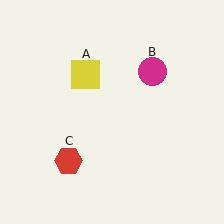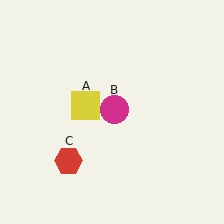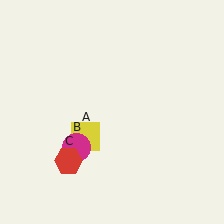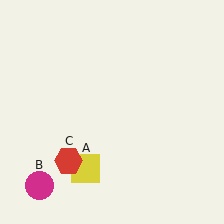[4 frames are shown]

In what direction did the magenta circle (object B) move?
The magenta circle (object B) moved down and to the left.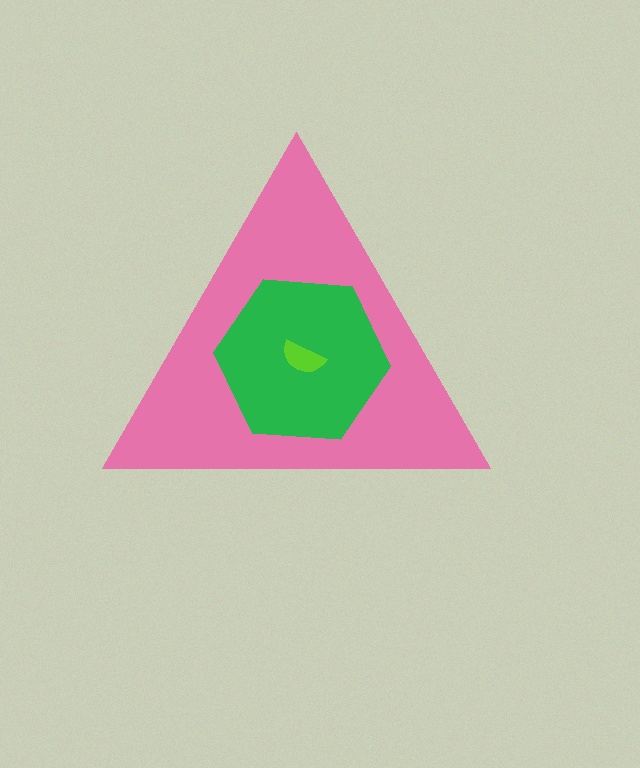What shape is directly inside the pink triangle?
The green hexagon.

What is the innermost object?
The lime semicircle.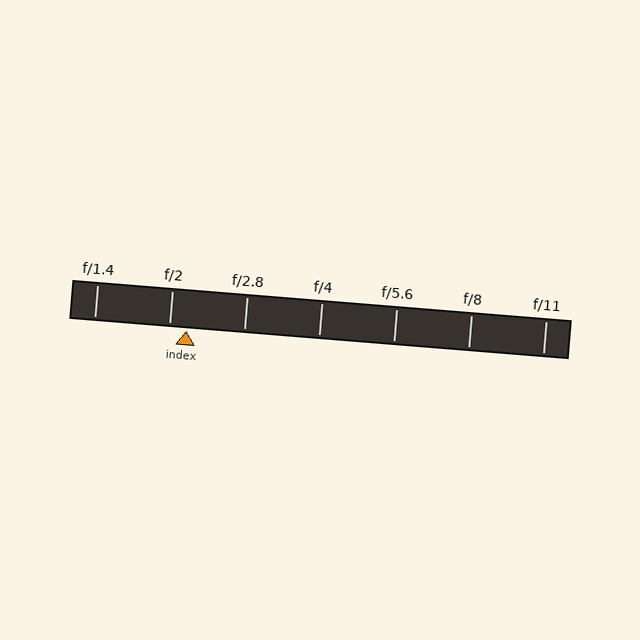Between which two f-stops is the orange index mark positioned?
The index mark is between f/2 and f/2.8.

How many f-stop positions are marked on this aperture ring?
There are 7 f-stop positions marked.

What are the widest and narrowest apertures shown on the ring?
The widest aperture shown is f/1.4 and the narrowest is f/11.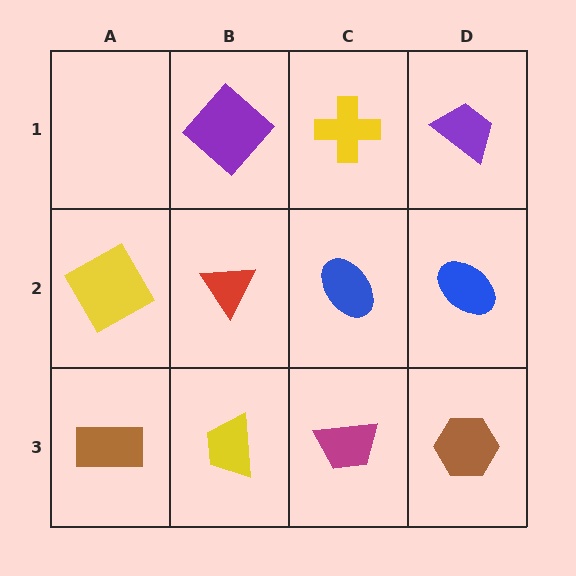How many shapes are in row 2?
4 shapes.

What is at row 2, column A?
A yellow square.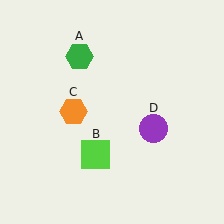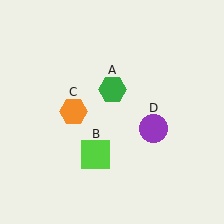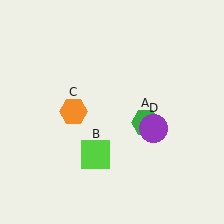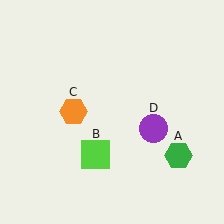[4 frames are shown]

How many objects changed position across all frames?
1 object changed position: green hexagon (object A).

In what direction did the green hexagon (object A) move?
The green hexagon (object A) moved down and to the right.